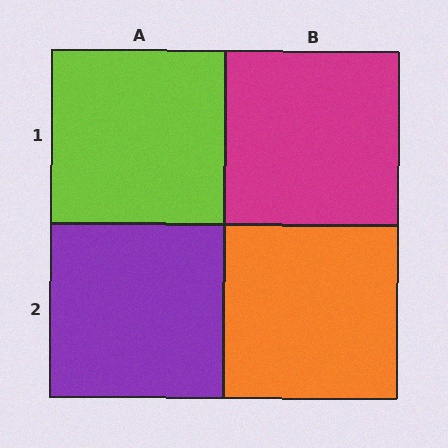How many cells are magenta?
1 cell is magenta.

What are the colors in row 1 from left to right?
Lime, magenta.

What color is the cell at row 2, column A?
Purple.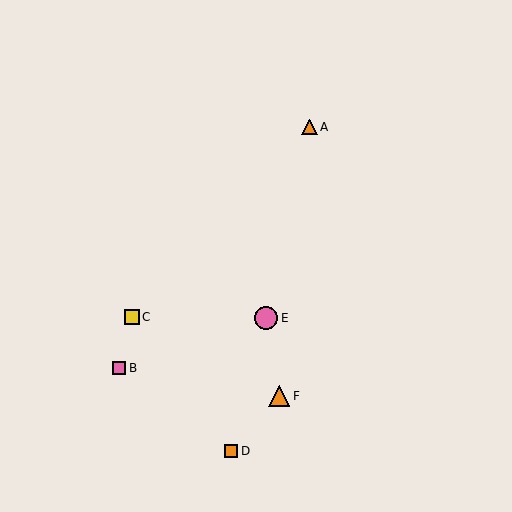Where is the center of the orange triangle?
The center of the orange triangle is at (279, 396).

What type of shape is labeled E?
Shape E is a pink circle.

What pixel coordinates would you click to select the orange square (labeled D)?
Click at (231, 451) to select the orange square D.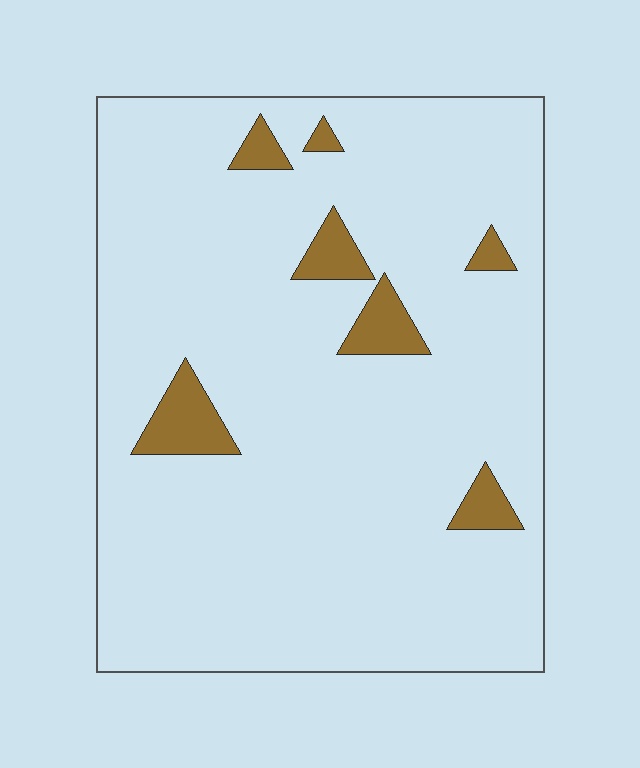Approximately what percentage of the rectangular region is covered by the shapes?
Approximately 10%.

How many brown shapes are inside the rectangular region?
7.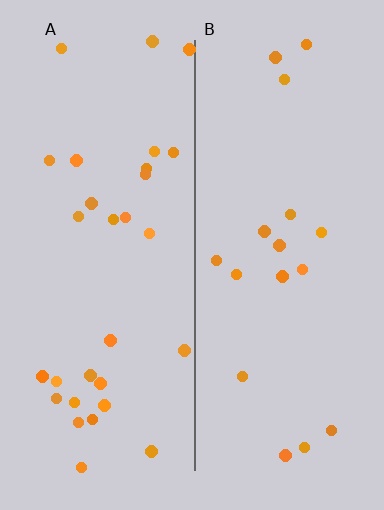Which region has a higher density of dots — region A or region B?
A (the left).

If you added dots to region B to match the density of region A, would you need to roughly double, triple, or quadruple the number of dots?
Approximately double.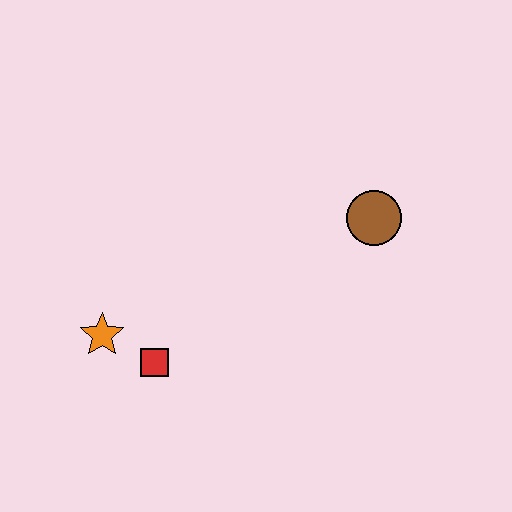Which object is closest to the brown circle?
The red square is closest to the brown circle.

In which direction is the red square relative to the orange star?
The red square is to the right of the orange star.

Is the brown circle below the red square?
No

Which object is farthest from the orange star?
The brown circle is farthest from the orange star.